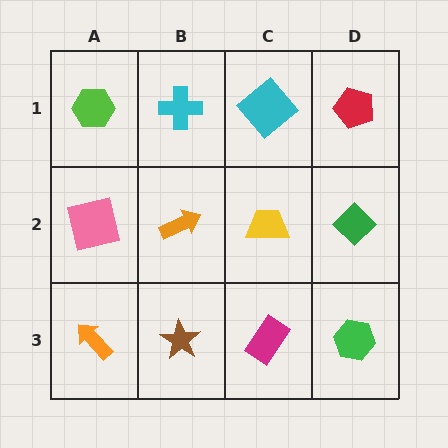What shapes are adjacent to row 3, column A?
A pink square (row 2, column A), a brown star (row 3, column B).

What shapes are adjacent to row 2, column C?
A cyan diamond (row 1, column C), a magenta rectangle (row 3, column C), an orange arrow (row 2, column B), a green diamond (row 2, column D).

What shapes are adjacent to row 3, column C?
A yellow trapezoid (row 2, column C), a brown star (row 3, column B), a green hexagon (row 3, column D).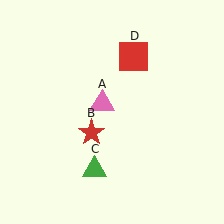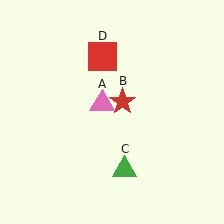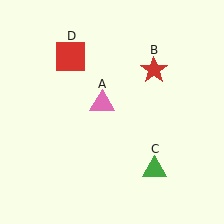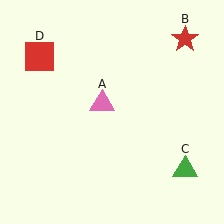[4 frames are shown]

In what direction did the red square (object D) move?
The red square (object D) moved left.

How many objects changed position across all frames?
3 objects changed position: red star (object B), green triangle (object C), red square (object D).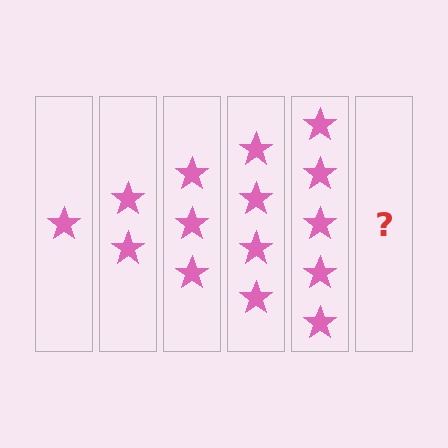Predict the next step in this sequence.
The next step is 6 stars.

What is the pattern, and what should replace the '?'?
The pattern is that each step adds one more star. The '?' should be 6 stars.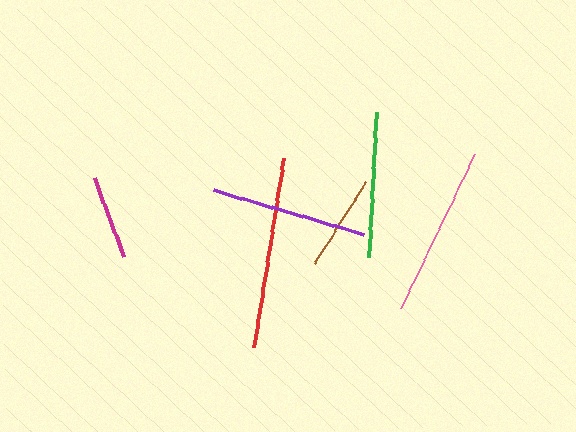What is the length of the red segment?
The red segment is approximately 191 pixels long.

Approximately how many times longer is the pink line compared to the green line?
The pink line is approximately 1.2 times the length of the green line.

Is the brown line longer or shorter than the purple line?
The purple line is longer than the brown line.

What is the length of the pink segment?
The pink segment is approximately 171 pixels long.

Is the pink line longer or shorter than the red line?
The red line is longer than the pink line.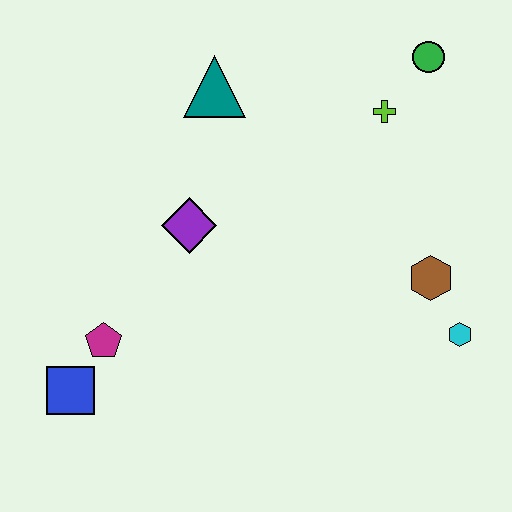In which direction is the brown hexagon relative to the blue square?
The brown hexagon is to the right of the blue square.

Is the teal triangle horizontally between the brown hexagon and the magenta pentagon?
Yes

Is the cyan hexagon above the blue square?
Yes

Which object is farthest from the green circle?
The blue square is farthest from the green circle.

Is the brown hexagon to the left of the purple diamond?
No